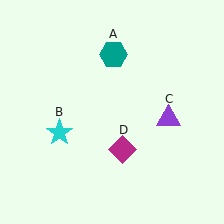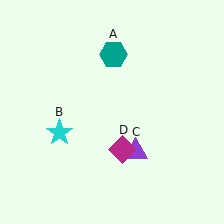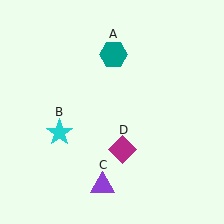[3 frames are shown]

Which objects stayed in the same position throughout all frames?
Teal hexagon (object A) and cyan star (object B) and magenta diamond (object D) remained stationary.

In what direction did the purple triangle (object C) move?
The purple triangle (object C) moved down and to the left.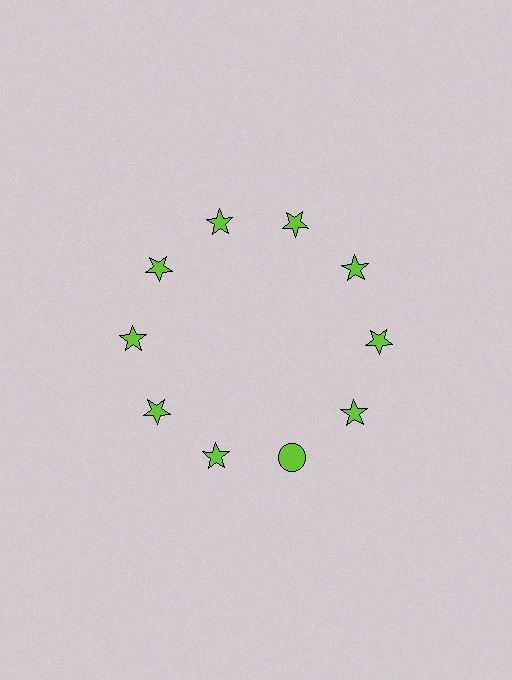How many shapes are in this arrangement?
There are 10 shapes arranged in a ring pattern.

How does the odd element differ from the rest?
It has a different shape: circle instead of star.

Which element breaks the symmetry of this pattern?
The lime circle at roughly the 5 o'clock position breaks the symmetry. All other shapes are lime stars.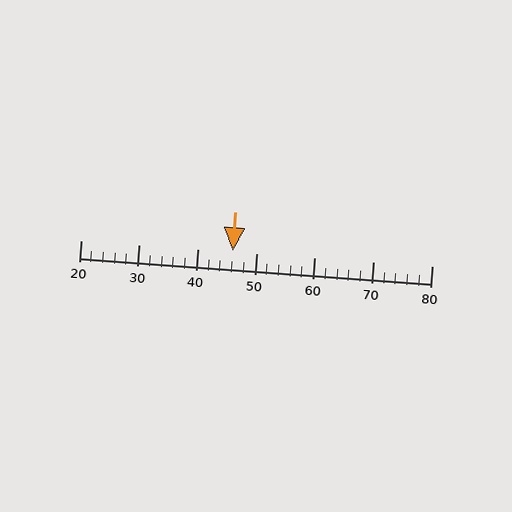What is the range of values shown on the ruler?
The ruler shows values from 20 to 80.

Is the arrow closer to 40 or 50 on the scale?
The arrow is closer to 50.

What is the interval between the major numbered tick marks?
The major tick marks are spaced 10 units apart.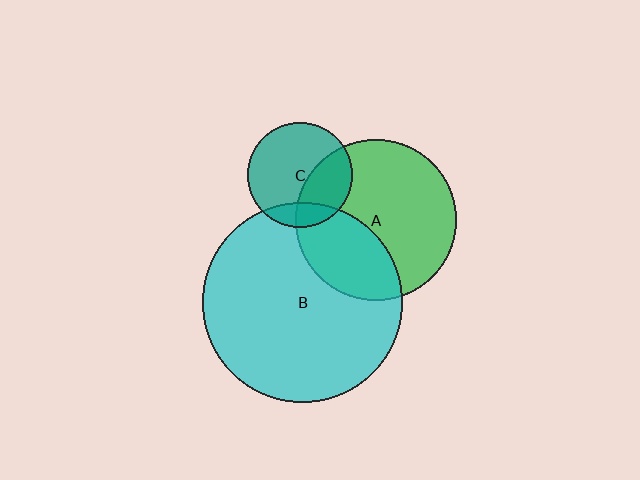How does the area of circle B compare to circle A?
Approximately 1.5 times.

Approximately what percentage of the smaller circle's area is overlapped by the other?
Approximately 35%.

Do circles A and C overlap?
Yes.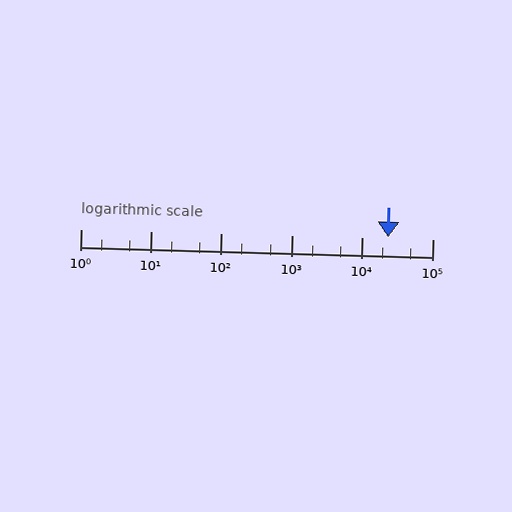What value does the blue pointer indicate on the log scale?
The pointer indicates approximately 23000.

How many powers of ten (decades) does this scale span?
The scale spans 5 decades, from 1 to 100000.